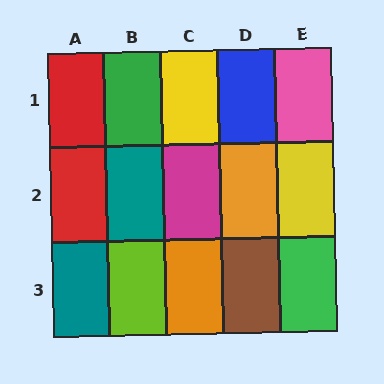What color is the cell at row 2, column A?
Red.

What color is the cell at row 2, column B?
Teal.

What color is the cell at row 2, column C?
Magenta.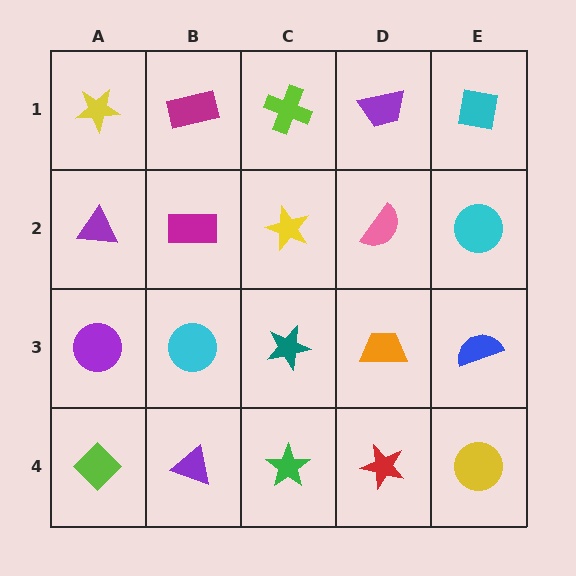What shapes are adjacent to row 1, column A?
A purple triangle (row 2, column A), a magenta rectangle (row 1, column B).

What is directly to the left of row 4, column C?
A purple triangle.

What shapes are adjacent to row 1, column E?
A cyan circle (row 2, column E), a purple trapezoid (row 1, column D).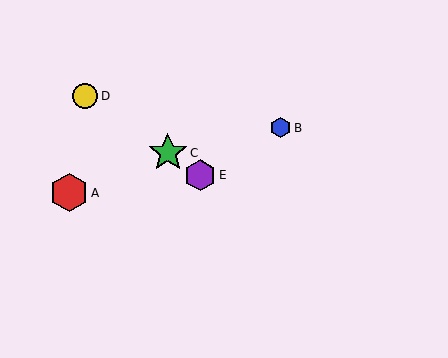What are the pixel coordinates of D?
Object D is at (85, 96).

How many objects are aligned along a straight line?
3 objects (C, D, E) are aligned along a straight line.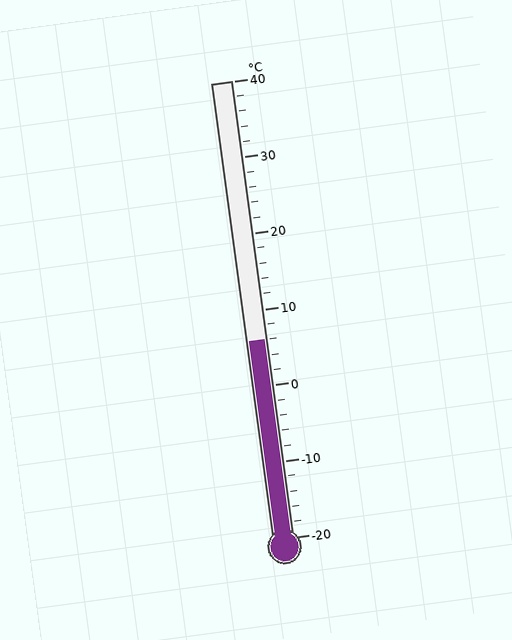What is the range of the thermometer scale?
The thermometer scale ranges from -20°C to 40°C.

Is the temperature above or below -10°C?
The temperature is above -10°C.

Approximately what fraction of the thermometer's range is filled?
The thermometer is filled to approximately 45% of its range.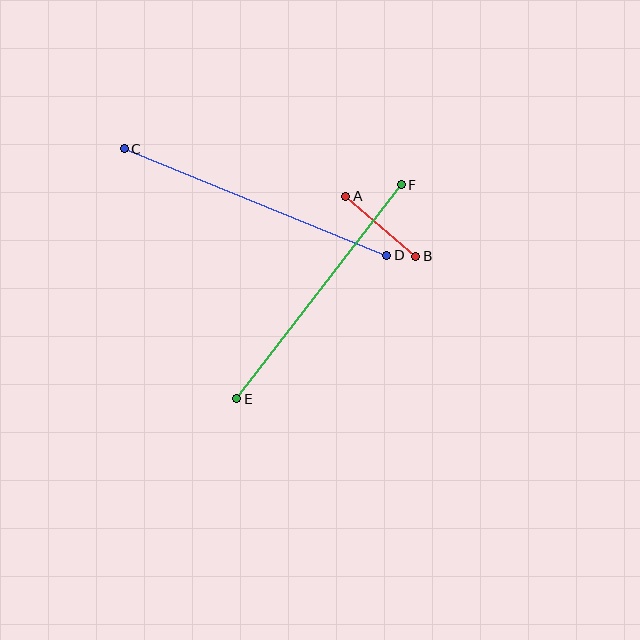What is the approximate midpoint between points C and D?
The midpoint is at approximately (255, 202) pixels.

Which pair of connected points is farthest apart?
Points C and D are farthest apart.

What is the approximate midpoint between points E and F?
The midpoint is at approximately (319, 292) pixels.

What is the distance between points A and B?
The distance is approximately 92 pixels.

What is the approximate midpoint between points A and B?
The midpoint is at approximately (381, 226) pixels.